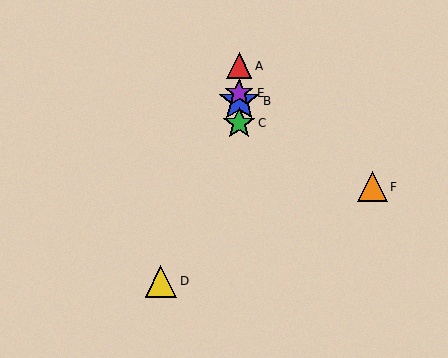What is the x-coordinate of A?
Object A is at x≈239.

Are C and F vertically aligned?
No, C is at x≈239 and F is at x≈372.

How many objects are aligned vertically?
4 objects (A, B, C, E) are aligned vertically.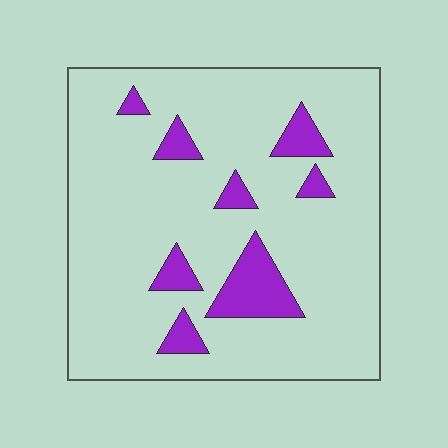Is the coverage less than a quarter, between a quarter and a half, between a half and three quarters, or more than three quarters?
Less than a quarter.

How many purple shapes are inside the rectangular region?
8.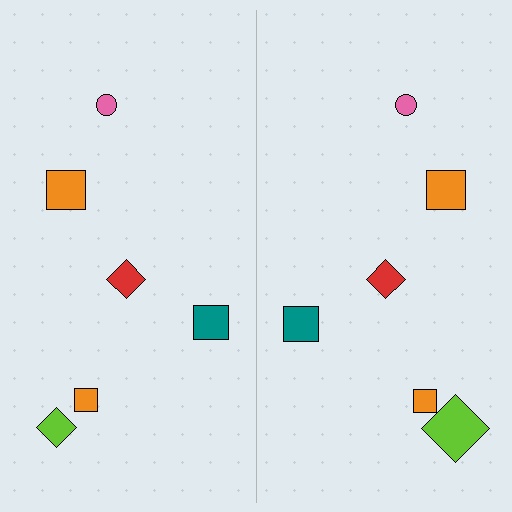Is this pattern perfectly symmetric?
No, the pattern is not perfectly symmetric. The lime diamond on the right side has a different size than its mirror counterpart.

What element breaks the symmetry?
The lime diamond on the right side has a different size than its mirror counterpart.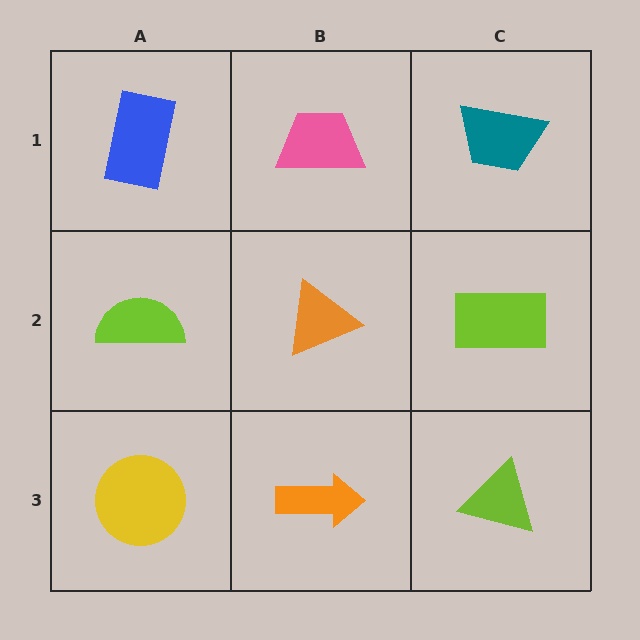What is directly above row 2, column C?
A teal trapezoid.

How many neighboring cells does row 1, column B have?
3.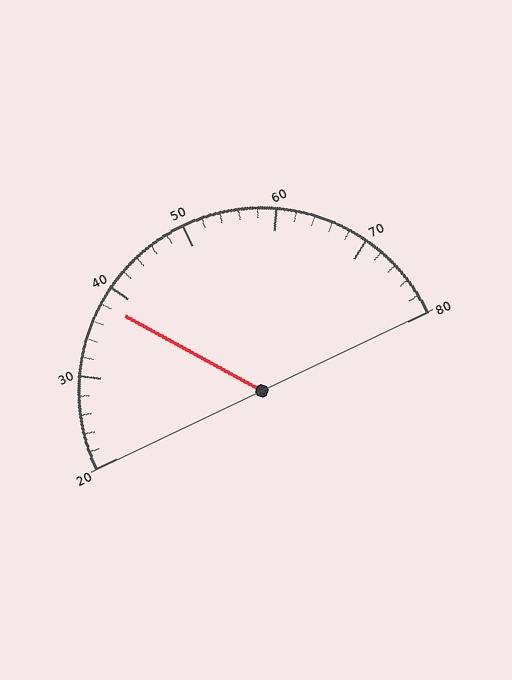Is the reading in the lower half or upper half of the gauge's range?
The reading is in the lower half of the range (20 to 80).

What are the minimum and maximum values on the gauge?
The gauge ranges from 20 to 80.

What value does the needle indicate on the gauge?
The needle indicates approximately 38.